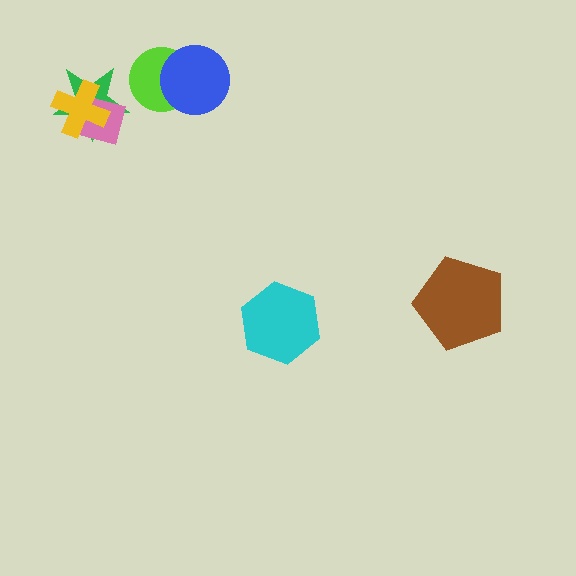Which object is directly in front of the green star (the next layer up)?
The pink square is directly in front of the green star.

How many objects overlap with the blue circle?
1 object overlaps with the blue circle.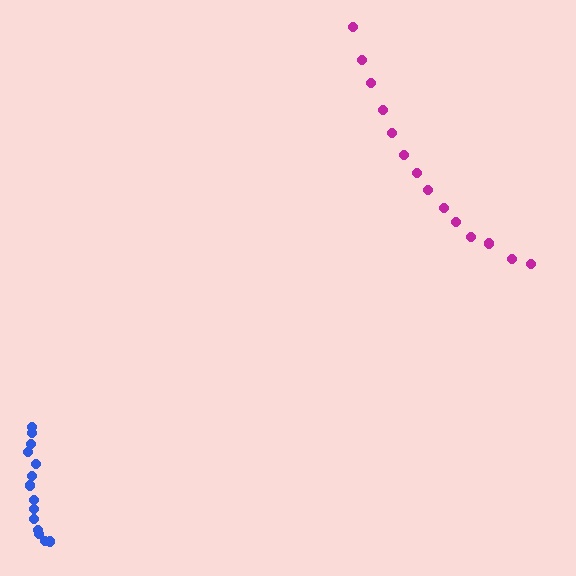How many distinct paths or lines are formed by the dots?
There are 2 distinct paths.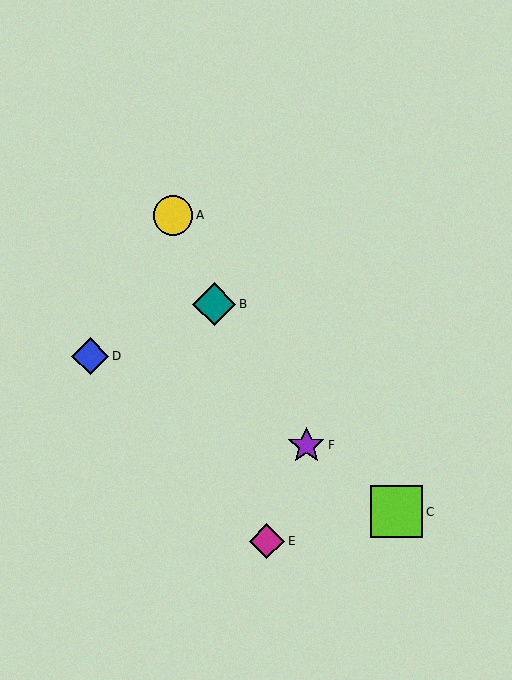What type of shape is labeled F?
Shape F is a purple star.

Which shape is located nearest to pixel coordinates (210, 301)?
The teal diamond (labeled B) at (214, 304) is nearest to that location.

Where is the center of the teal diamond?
The center of the teal diamond is at (214, 304).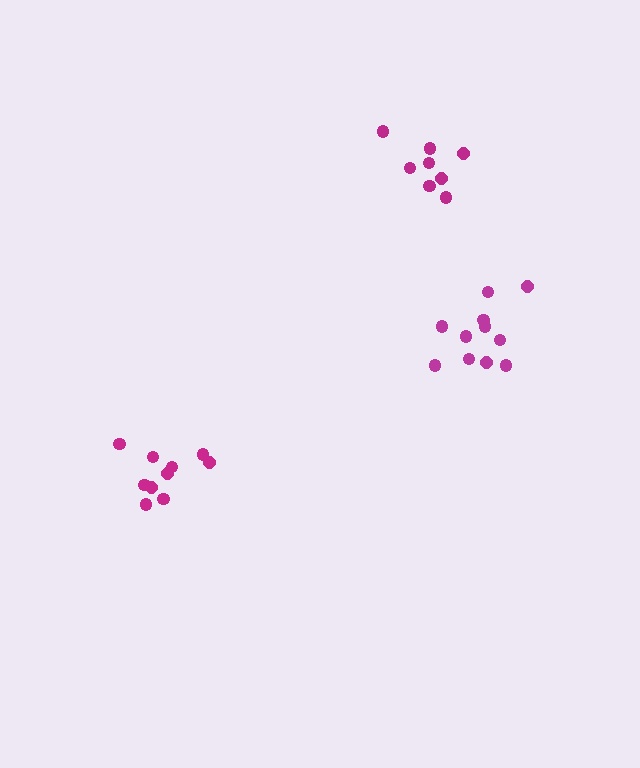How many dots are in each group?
Group 1: 10 dots, Group 2: 8 dots, Group 3: 11 dots (29 total).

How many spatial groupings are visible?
There are 3 spatial groupings.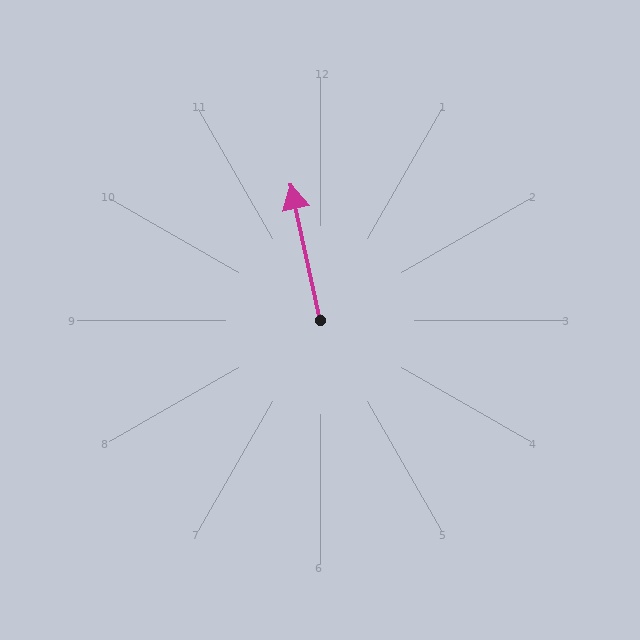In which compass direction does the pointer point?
North.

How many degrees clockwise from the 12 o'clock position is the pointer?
Approximately 348 degrees.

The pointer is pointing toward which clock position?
Roughly 12 o'clock.